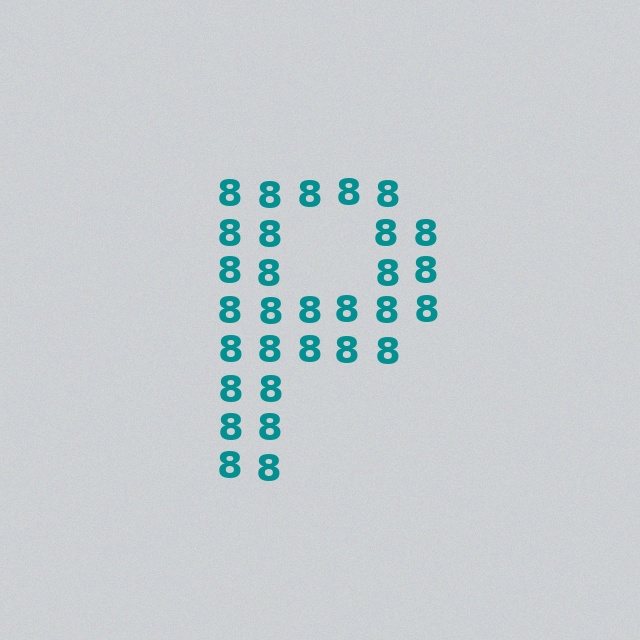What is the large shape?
The large shape is the letter P.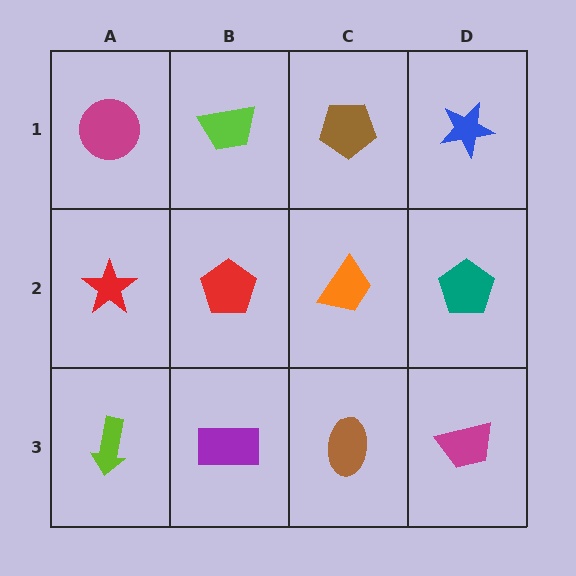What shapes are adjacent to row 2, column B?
A lime trapezoid (row 1, column B), a purple rectangle (row 3, column B), a red star (row 2, column A), an orange trapezoid (row 2, column C).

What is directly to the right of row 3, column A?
A purple rectangle.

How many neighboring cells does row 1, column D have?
2.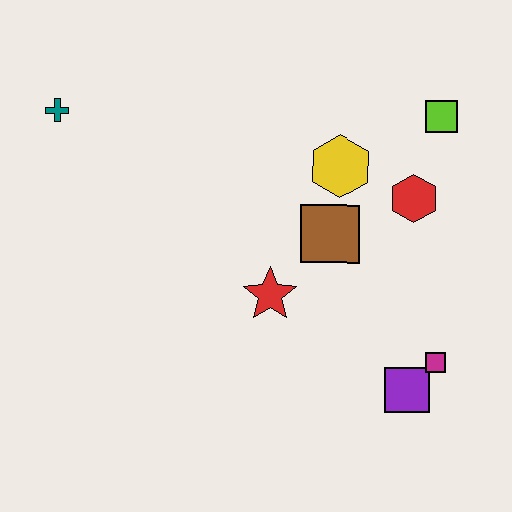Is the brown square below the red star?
No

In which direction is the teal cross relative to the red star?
The teal cross is to the left of the red star.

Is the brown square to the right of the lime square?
No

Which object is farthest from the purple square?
The teal cross is farthest from the purple square.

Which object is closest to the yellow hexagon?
The brown square is closest to the yellow hexagon.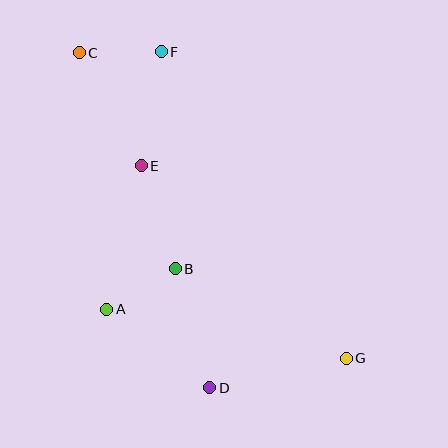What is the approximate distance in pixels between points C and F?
The distance between C and F is approximately 82 pixels.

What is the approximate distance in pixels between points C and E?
The distance between C and E is approximately 129 pixels.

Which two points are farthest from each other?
Points C and G are farthest from each other.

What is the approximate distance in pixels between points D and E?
The distance between D and E is approximately 232 pixels.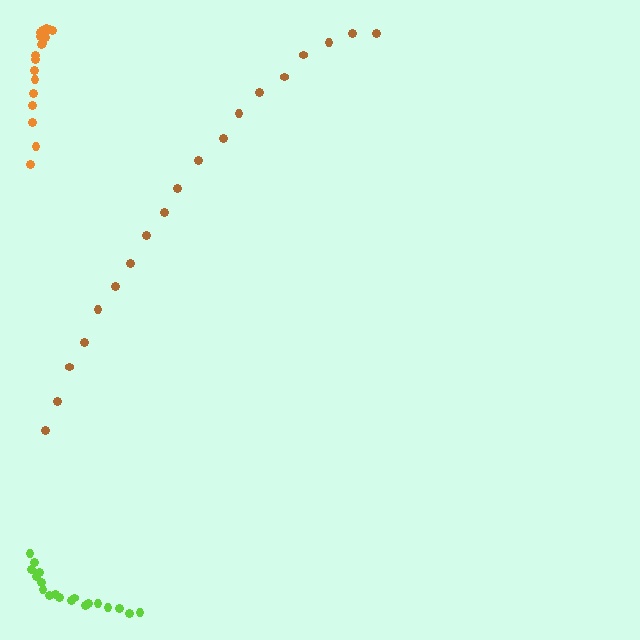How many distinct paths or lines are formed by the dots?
There are 3 distinct paths.